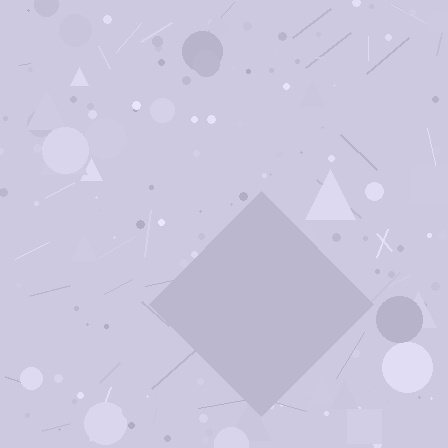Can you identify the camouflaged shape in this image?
The camouflaged shape is a diamond.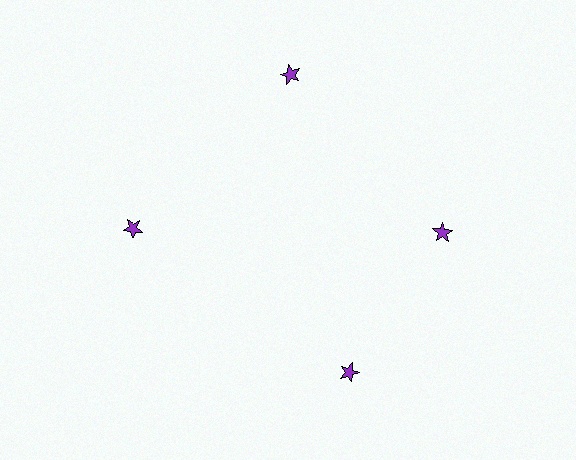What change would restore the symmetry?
The symmetry would be restored by rotating it back into even spacing with its neighbors so that all 4 stars sit at equal angles and equal distance from the center.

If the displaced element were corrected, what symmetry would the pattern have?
It would have 4-fold rotational symmetry — the pattern would map onto itself every 90 degrees.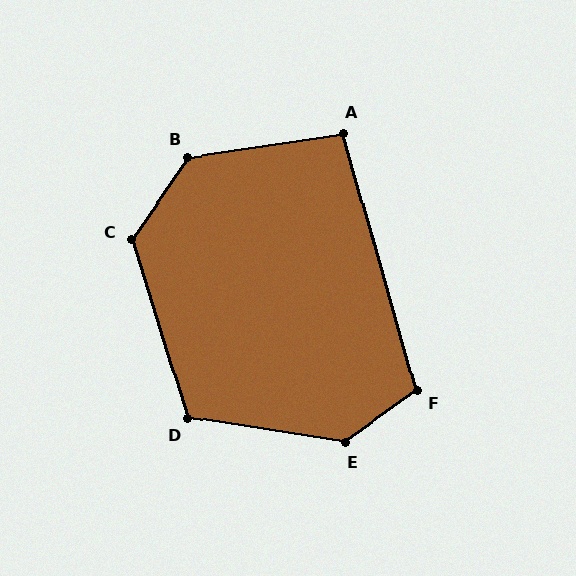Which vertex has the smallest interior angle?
A, at approximately 97 degrees.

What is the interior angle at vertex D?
Approximately 116 degrees (obtuse).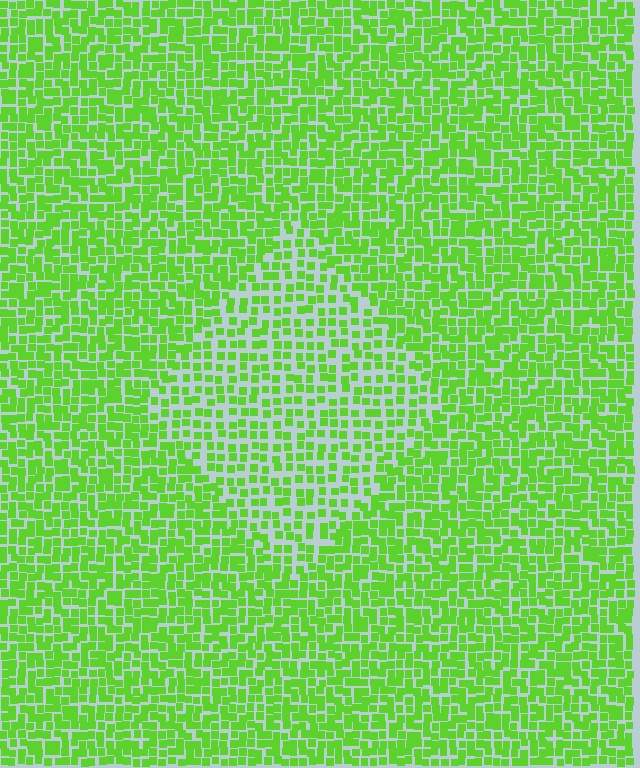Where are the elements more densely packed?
The elements are more densely packed outside the diamond boundary.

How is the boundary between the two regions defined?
The boundary is defined by a change in element density (approximately 1.6x ratio). All elements are the same color, size, and shape.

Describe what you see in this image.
The image contains small lime elements arranged at two different densities. A diamond-shaped region is visible where the elements are less densely packed than the surrounding area.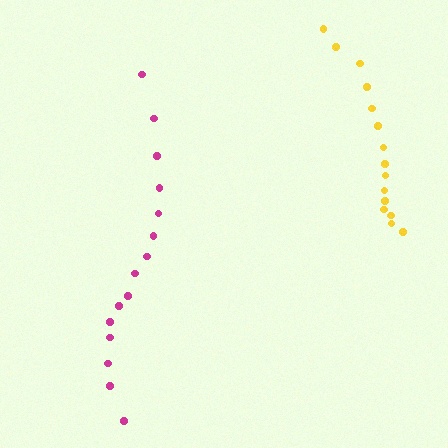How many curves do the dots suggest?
There are 2 distinct paths.